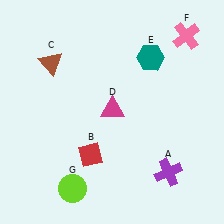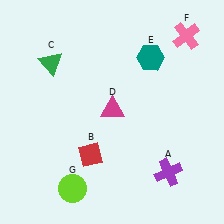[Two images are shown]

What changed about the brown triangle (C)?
In Image 1, C is brown. In Image 2, it changed to green.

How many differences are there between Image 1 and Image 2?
There is 1 difference between the two images.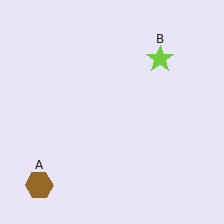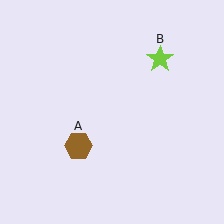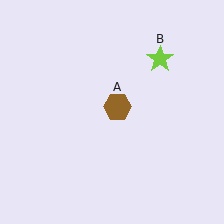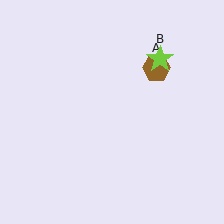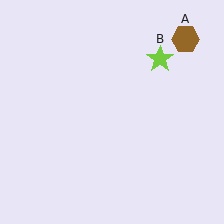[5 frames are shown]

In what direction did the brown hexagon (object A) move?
The brown hexagon (object A) moved up and to the right.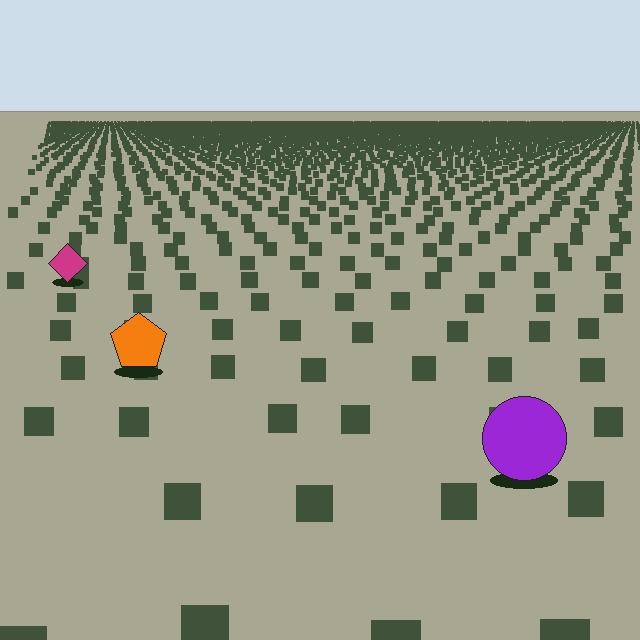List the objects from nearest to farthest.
From nearest to farthest: the purple circle, the orange pentagon, the magenta diamond.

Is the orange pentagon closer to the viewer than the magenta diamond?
Yes. The orange pentagon is closer — you can tell from the texture gradient: the ground texture is coarser near it.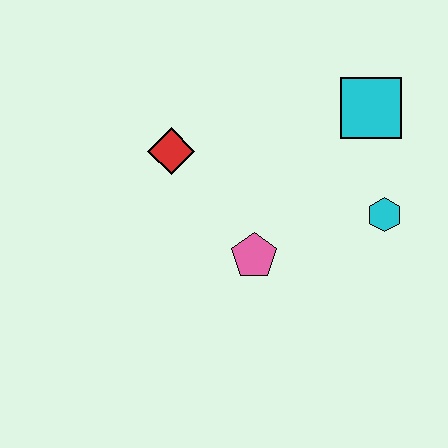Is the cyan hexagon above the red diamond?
No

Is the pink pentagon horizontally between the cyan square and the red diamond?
Yes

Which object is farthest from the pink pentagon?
The cyan square is farthest from the pink pentagon.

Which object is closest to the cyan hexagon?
The cyan square is closest to the cyan hexagon.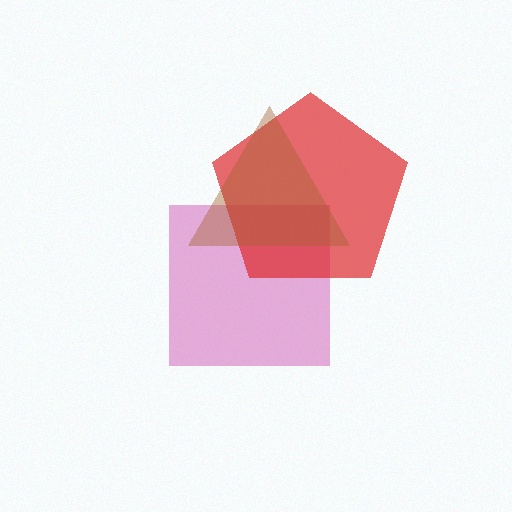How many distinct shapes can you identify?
There are 3 distinct shapes: a magenta square, a red pentagon, a brown triangle.